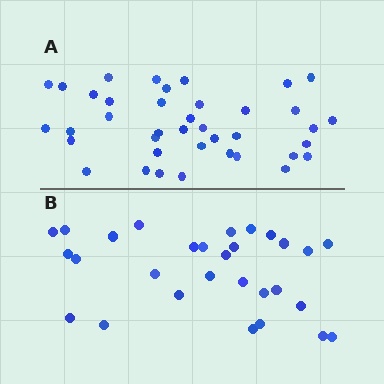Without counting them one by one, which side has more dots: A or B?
Region A (the top region) has more dots.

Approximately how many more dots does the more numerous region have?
Region A has roughly 10 or so more dots than region B.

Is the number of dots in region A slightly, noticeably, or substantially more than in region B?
Region A has noticeably more, but not dramatically so. The ratio is roughly 1.3 to 1.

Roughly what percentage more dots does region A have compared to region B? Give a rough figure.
About 35% more.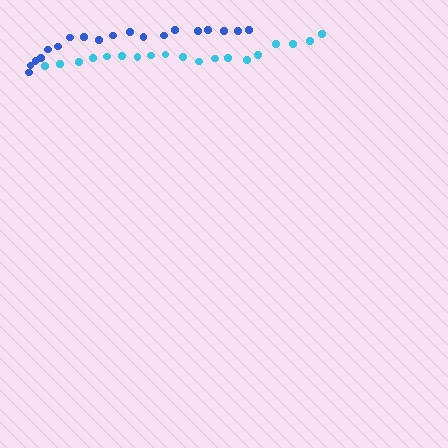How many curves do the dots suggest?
There are 2 distinct paths.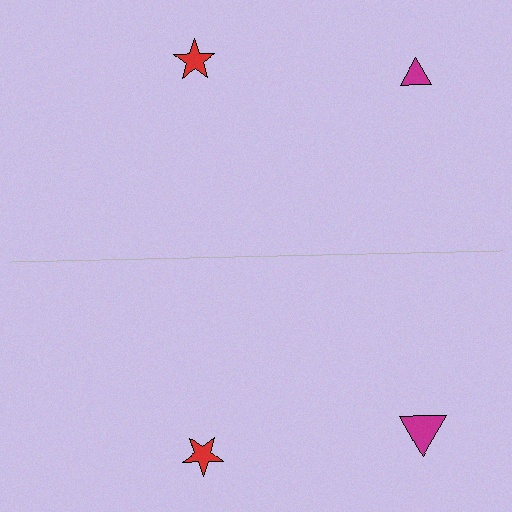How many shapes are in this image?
There are 4 shapes in this image.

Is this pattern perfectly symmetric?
No, the pattern is not perfectly symmetric. The magenta triangle on the bottom side has a different size than its mirror counterpart.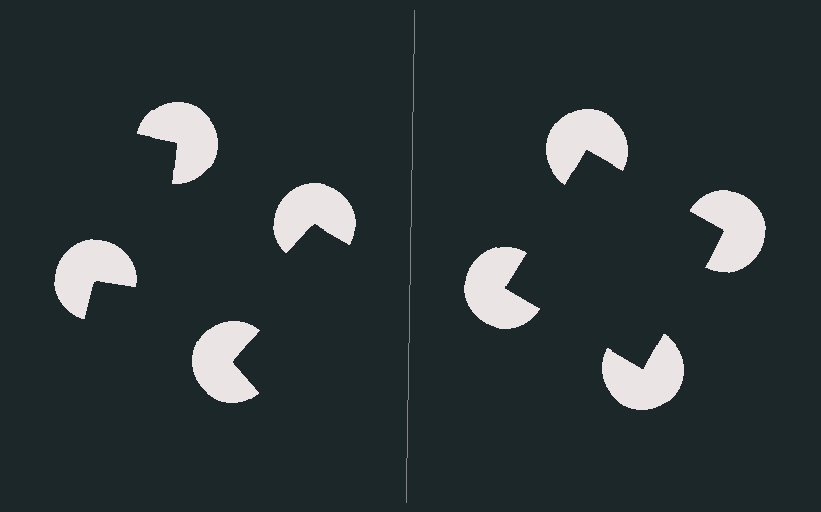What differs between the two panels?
The pac-man discs are positioned identically on both sides; only the wedge orientations differ. On the right they align to a square; on the left they are misaligned.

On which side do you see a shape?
An illusory square appears on the right side. On the left side the wedge cuts are rotated, so no coherent shape forms.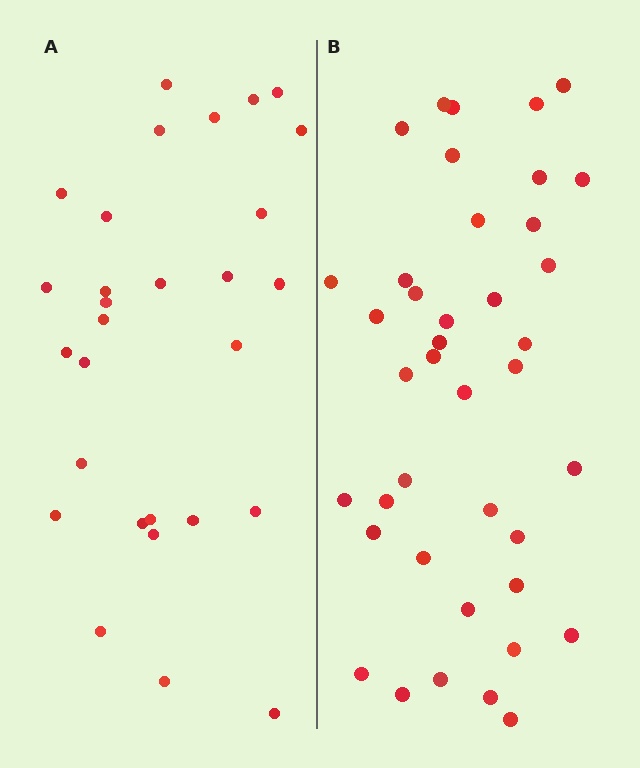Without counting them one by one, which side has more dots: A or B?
Region B (the right region) has more dots.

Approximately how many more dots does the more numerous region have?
Region B has roughly 12 or so more dots than region A.